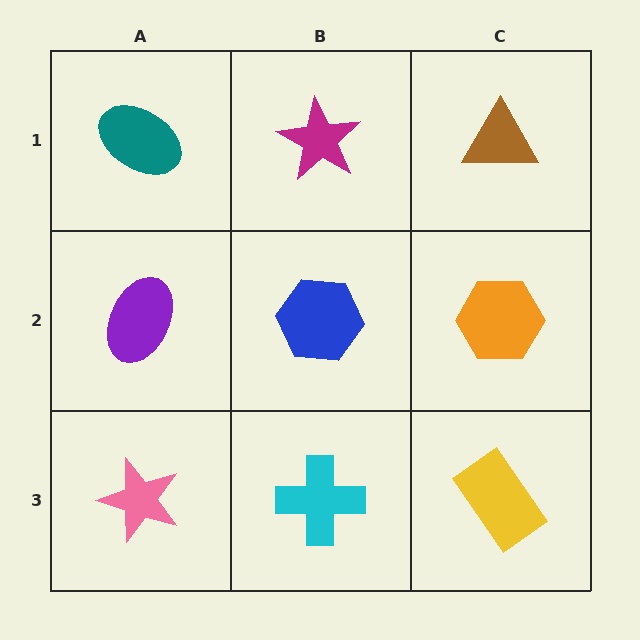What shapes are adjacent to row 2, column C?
A brown triangle (row 1, column C), a yellow rectangle (row 3, column C), a blue hexagon (row 2, column B).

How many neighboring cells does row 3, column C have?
2.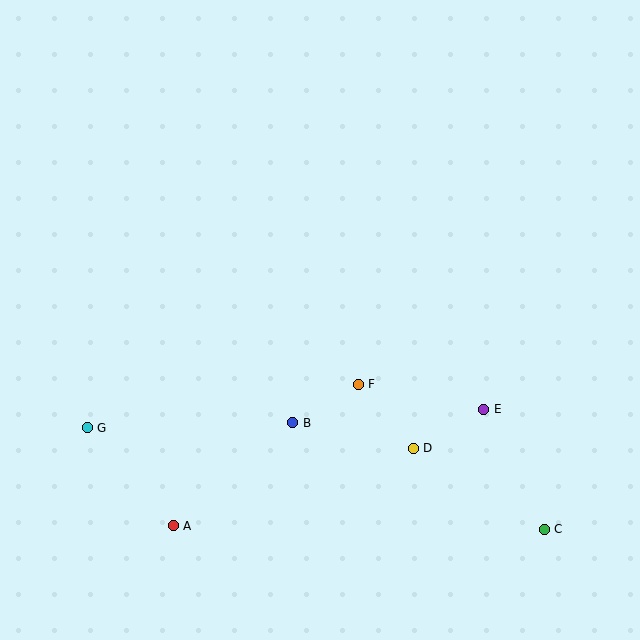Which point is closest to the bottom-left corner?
Point A is closest to the bottom-left corner.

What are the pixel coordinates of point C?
Point C is at (544, 529).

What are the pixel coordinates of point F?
Point F is at (358, 384).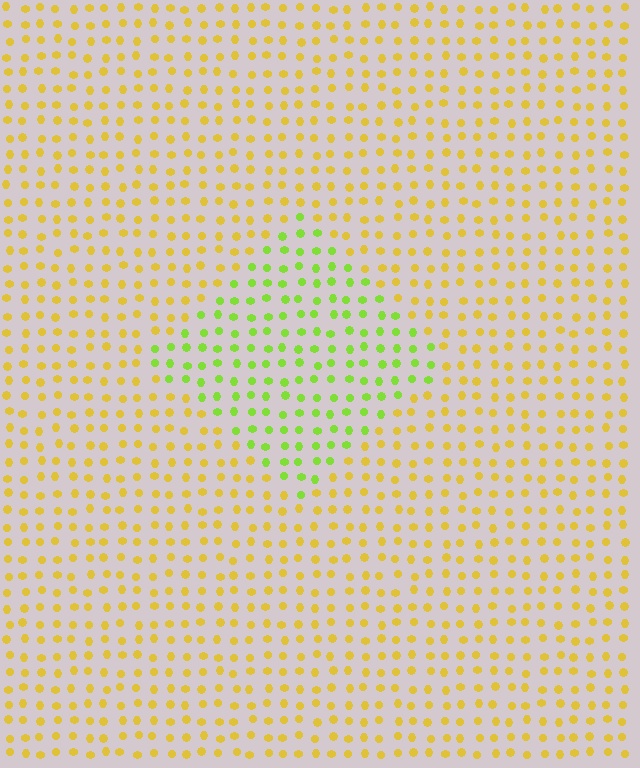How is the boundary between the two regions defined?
The boundary is defined purely by a slight shift in hue (about 45 degrees). Spacing, size, and orientation are identical on both sides.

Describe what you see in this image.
The image is filled with small yellow elements in a uniform arrangement. A diamond-shaped region is visible where the elements are tinted to a slightly different hue, forming a subtle color boundary.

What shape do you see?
I see a diamond.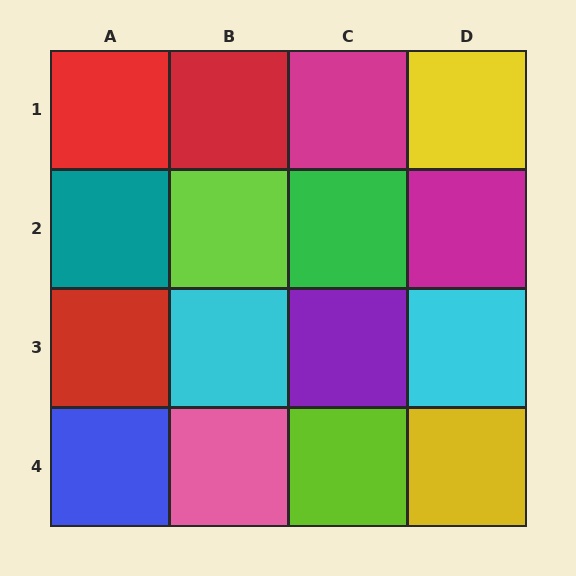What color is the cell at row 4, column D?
Yellow.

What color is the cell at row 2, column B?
Lime.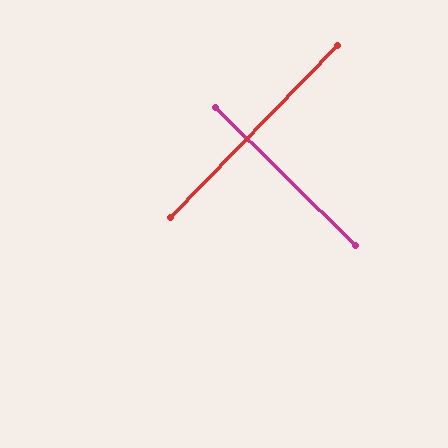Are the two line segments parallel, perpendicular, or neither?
Perpendicular — they meet at approximately 89°.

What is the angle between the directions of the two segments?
Approximately 89 degrees.